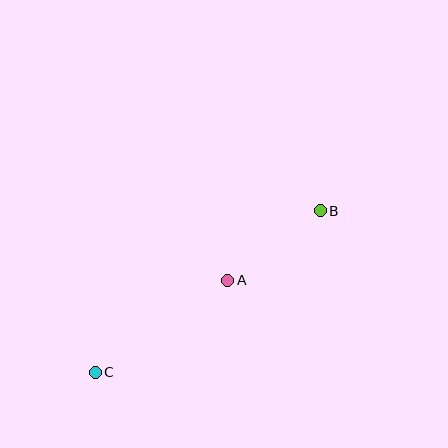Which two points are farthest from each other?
Points B and C are farthest from each other.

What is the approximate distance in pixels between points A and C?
The distance between A and C is approximately 161 pixels.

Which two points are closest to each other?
Points A and B are closest to each other.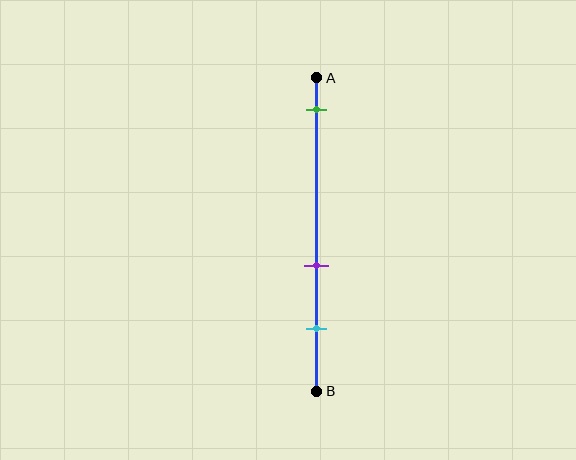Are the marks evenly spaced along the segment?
No, the marks are not evenly spaced.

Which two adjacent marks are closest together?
The purple and cyan marks are the closest adjacent pair.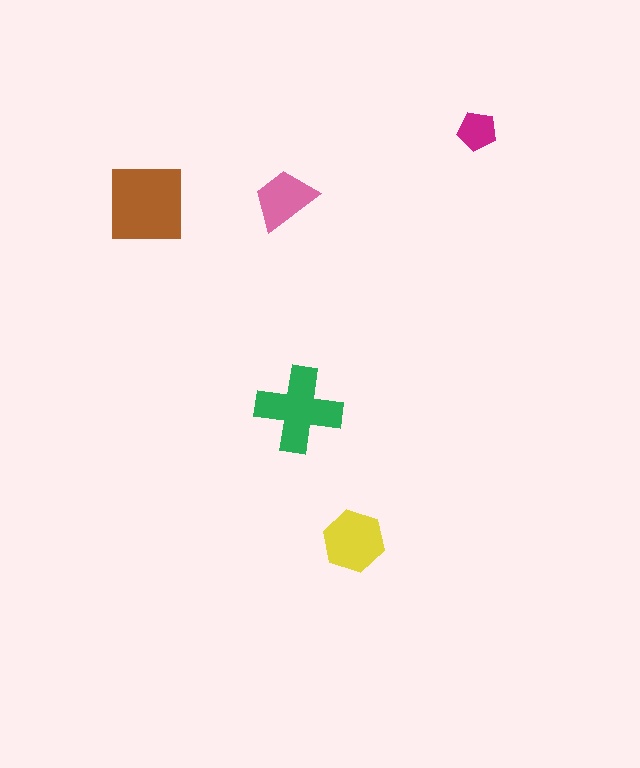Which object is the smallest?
The magenta pentagon.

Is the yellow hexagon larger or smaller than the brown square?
Smaller.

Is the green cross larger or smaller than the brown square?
Smaller.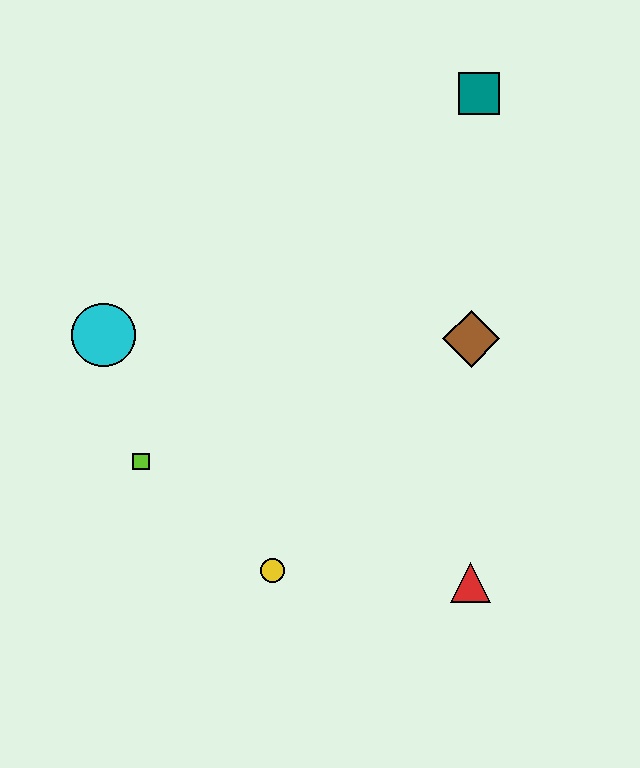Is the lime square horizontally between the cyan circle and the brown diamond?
Yes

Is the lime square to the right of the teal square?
No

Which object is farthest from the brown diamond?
The cyan circle is farthest from the brown diamond.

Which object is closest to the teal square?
The brown diamond is closest to the teal square.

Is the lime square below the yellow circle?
No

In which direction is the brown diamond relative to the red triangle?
The brown diamond is above the red triangle.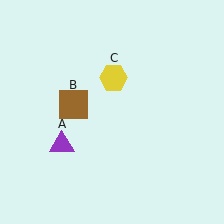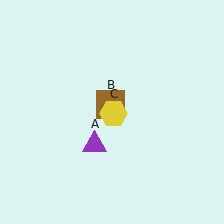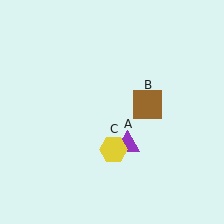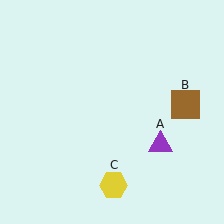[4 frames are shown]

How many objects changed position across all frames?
3 objects changed position: purple triangle (object A), brown square (object B), yellow hexagon (object C).